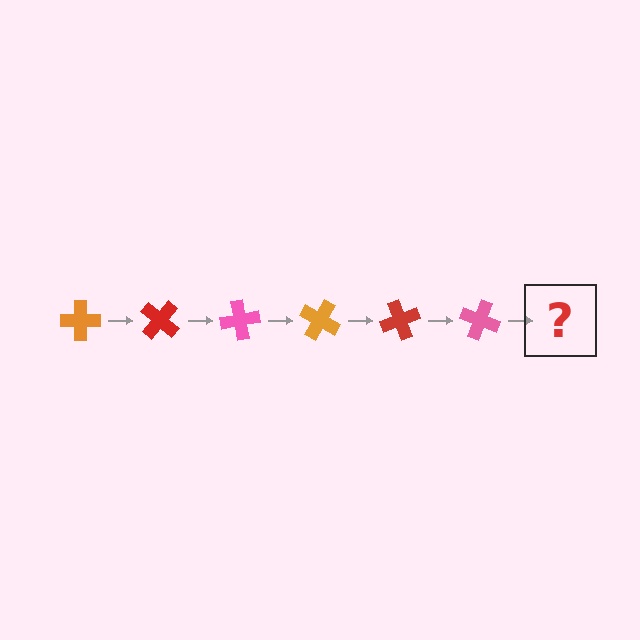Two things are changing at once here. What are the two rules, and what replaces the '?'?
The two rules are that it rotates 40 degrees each step and the color cycles through orange, red, and pink. The '?' should be an orange cross, rotated 240 degrees from the start.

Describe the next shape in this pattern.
It should be an orange cross, rotated 240 degrees from the start.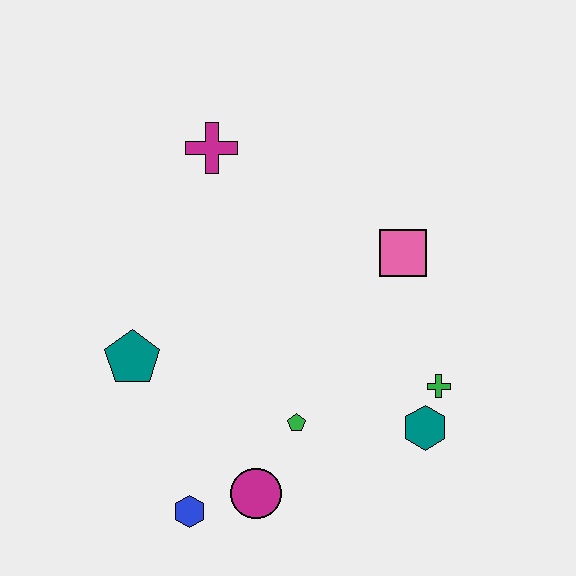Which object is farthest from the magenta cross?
The blue hexagon is farthest from the magenta cross.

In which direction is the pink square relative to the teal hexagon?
The pink square is above the teal hexagon.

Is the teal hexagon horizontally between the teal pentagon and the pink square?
No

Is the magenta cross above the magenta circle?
Yes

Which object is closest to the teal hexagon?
The green cross is closest to the teal hexagon.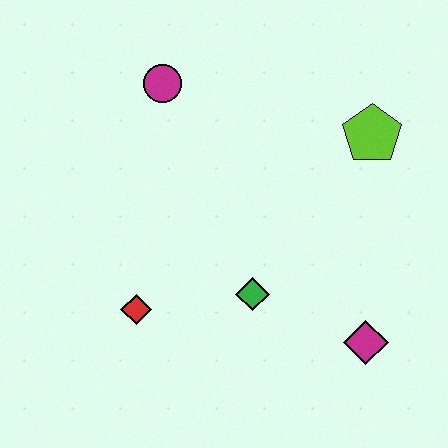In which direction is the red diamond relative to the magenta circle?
The red diamond is below the magenta circle.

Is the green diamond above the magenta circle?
No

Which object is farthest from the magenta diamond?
The magenta circle is farthest from the magenta diamond.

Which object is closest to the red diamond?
The green diamond is closest to the red diamond.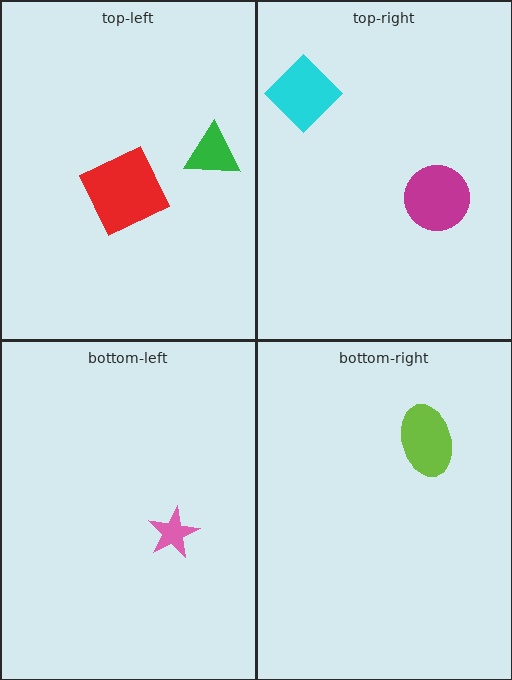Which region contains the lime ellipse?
The bottom-right region.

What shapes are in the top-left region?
The green triangle, the red square.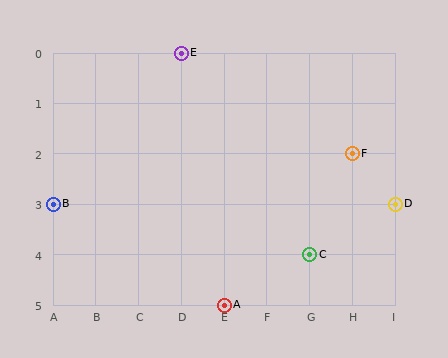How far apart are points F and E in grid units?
Points F and E are 4 columns and 2 rows apart (about 4.5 grid units diagonally).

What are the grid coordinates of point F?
Point F is at grid coordinates (H, 2).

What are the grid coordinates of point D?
Point D is at grid coordinates (I, 3).